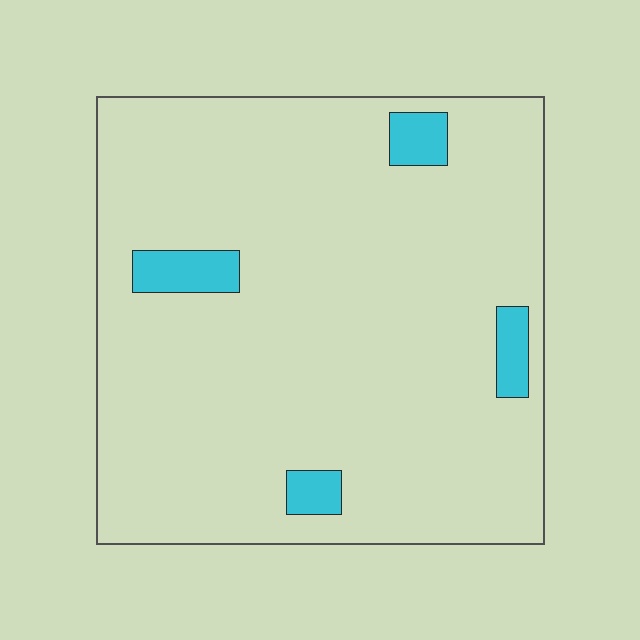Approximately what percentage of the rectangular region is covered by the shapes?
Approximately 5%.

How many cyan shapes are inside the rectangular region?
4.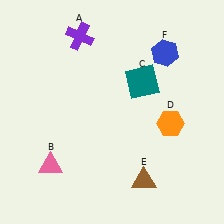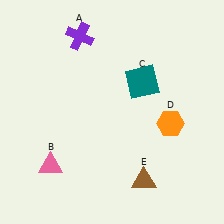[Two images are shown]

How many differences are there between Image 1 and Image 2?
There is 1 difference between the two images.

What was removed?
The blue hexagon (F) was removed in Image 2.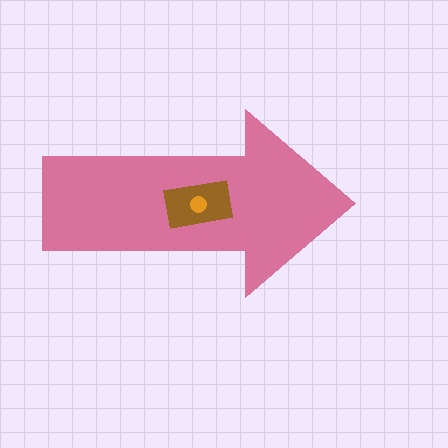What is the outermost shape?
The pink arrow.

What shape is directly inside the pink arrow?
The brown rectangle.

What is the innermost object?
The orange circle.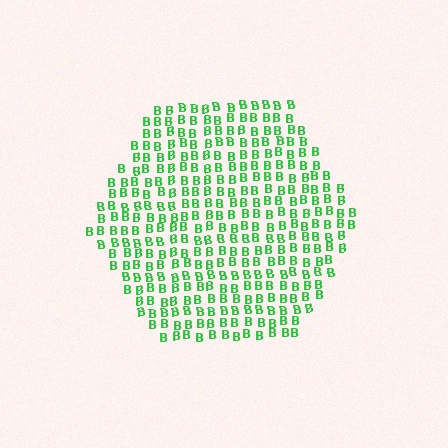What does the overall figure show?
The overall figure shows a hexagon.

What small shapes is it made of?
It is made of small letter B's.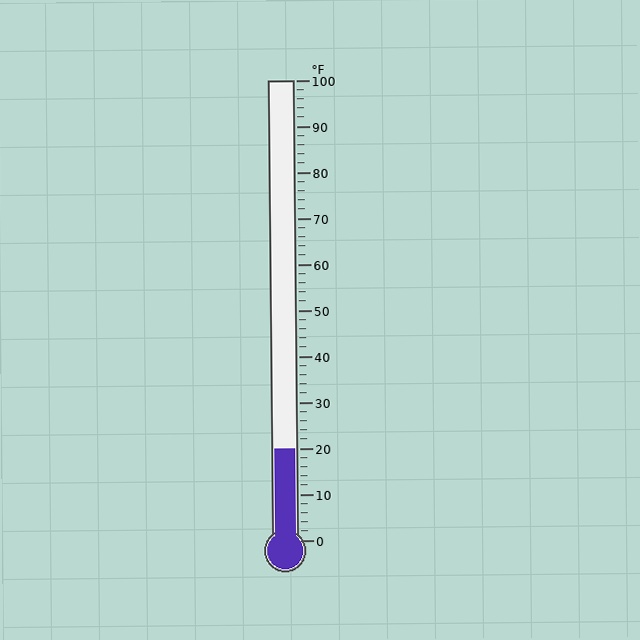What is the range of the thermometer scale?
The thermometer scale ranges from 0°F to 100°F.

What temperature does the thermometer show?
The thermometer shows approximately 20°F.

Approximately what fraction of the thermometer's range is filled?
The thermometer is filled to approximately 20% of its range.